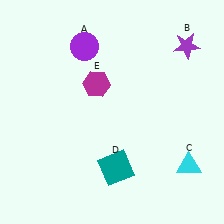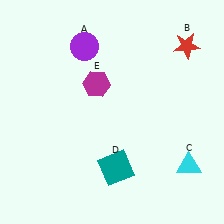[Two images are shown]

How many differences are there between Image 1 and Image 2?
There is 1 difference between the two images.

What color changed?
The star (B) changed from purple in Image 1 to red in Image 2.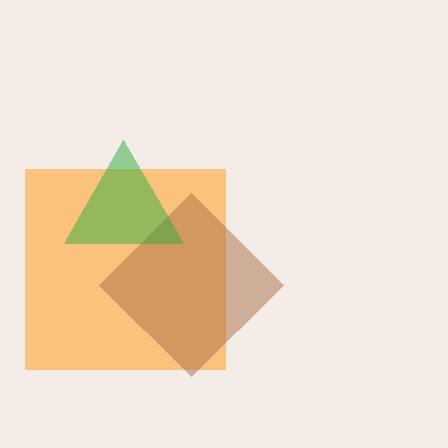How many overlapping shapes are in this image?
There are 3 overlapping shapes in the image.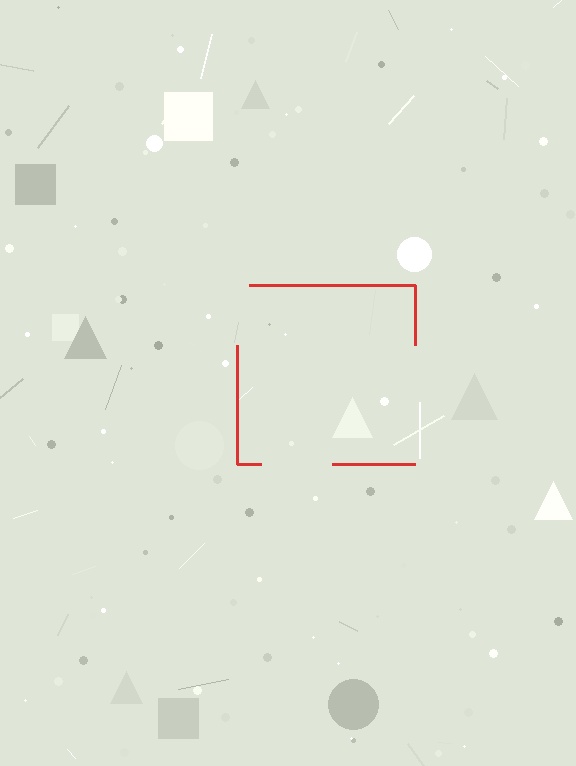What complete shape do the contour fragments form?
The contour fragments form a square.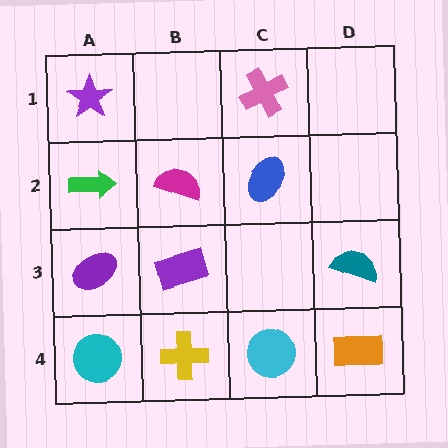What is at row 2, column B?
A magenta semicircle.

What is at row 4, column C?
A cyan circle.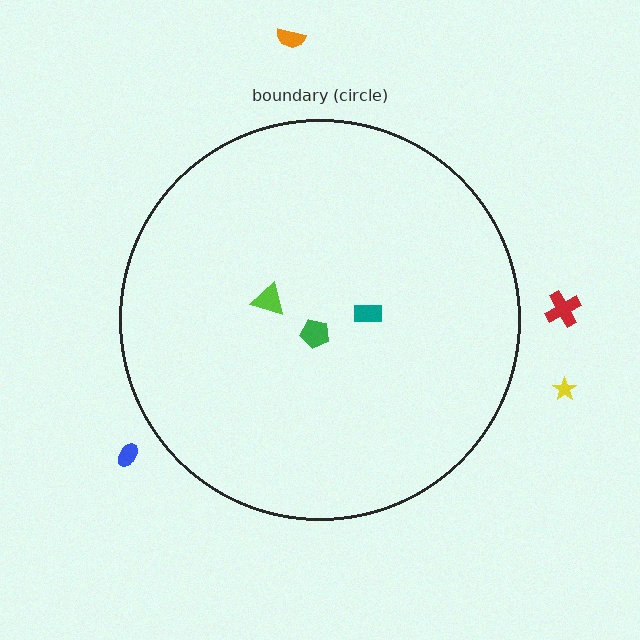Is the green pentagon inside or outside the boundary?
Inside.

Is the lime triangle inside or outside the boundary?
Inside.